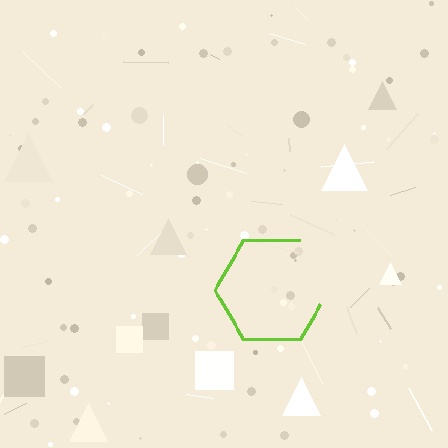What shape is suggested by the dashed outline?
The dashed outline suggests a hexagon.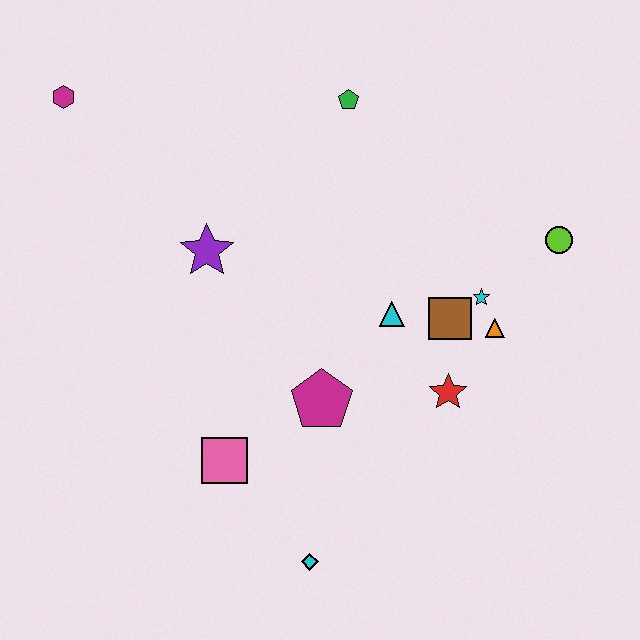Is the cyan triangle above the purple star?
No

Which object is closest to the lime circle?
The cyan star is closest to the lime circle.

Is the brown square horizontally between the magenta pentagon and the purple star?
No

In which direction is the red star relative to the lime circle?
The red star is below the lime circle.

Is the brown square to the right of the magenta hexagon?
Yes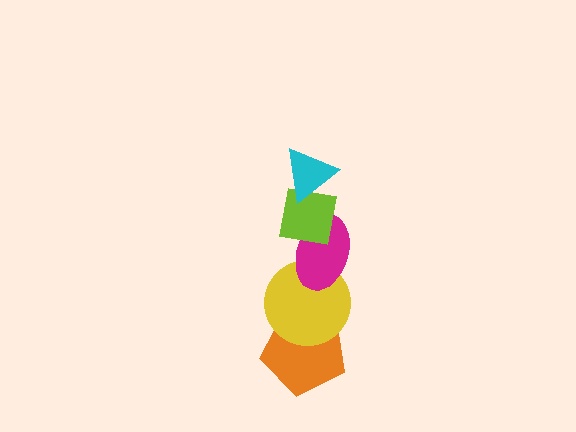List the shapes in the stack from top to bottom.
From top to bottom: the cyan triangle, the lime square, the magenta ellipse, the yellow circle, the orange pentagon.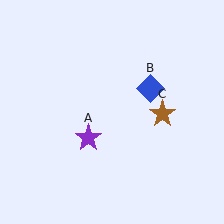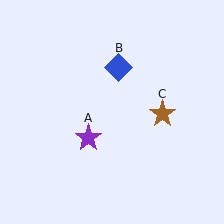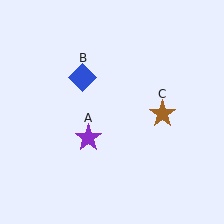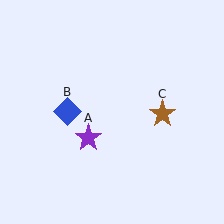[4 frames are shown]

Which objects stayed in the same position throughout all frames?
Purple star (object A) and brown star (object C) remained stationary.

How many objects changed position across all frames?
1 object changed position: blue diamond (object B).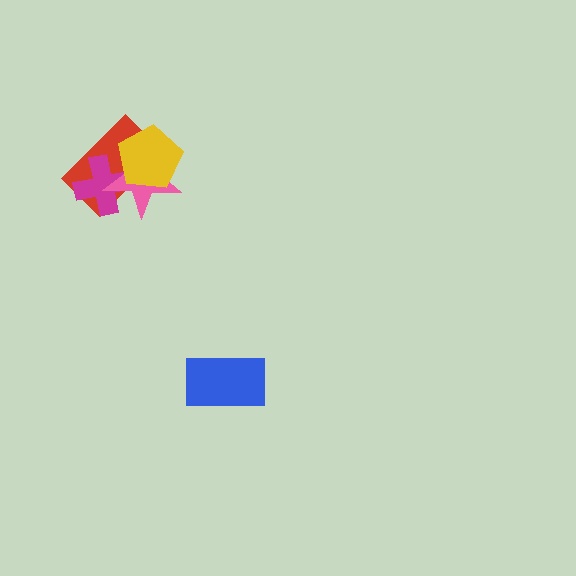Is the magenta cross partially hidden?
Yes, it is partially covered by another shape.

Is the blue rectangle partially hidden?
No, no other shape covers it.